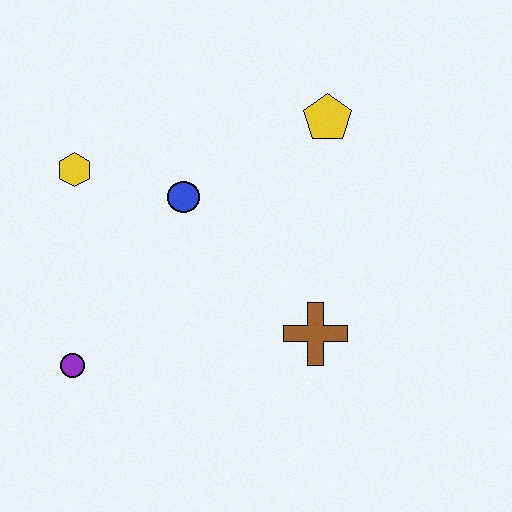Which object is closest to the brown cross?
The blue circle is closest to the brown cross.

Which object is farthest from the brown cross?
The yellow hexagon is farthest from the brown cross.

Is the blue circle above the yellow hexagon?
No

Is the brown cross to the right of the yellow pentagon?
No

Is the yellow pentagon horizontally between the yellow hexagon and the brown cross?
No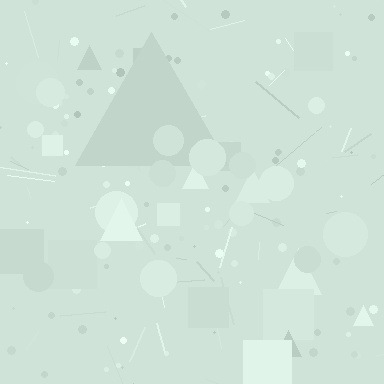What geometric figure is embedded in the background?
A triangle is embedded in the background.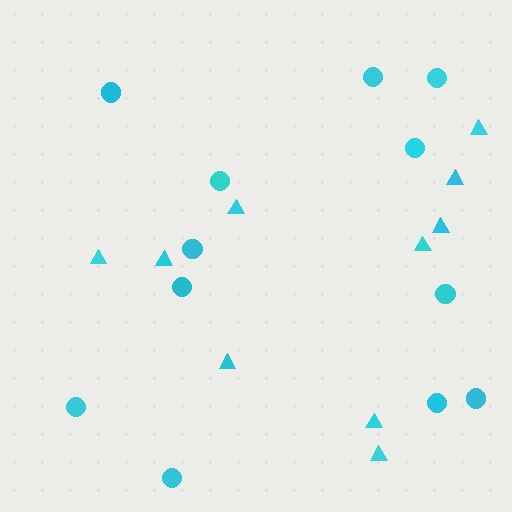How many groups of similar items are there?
There are 2 groups: one group of circles (12) and one group of triangles (10).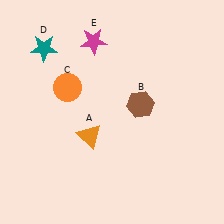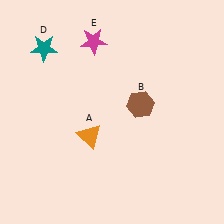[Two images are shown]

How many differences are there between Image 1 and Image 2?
There is 1 difference between the two images.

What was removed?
The orange circle (C) was removed in Image 2.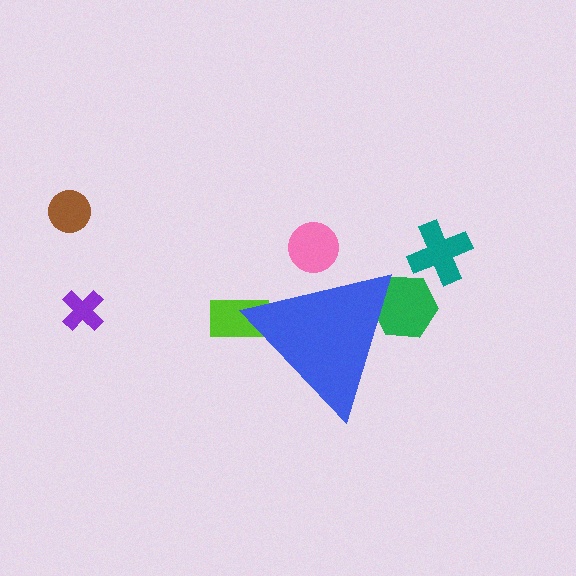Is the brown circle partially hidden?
No, the brown circle is fully visible.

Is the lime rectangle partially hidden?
Yes, the lime rectangle is partially hidden behind the blue triangle.